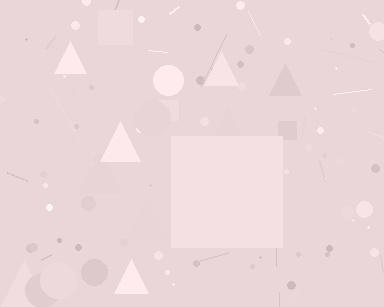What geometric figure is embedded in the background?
A square is embedded in the background.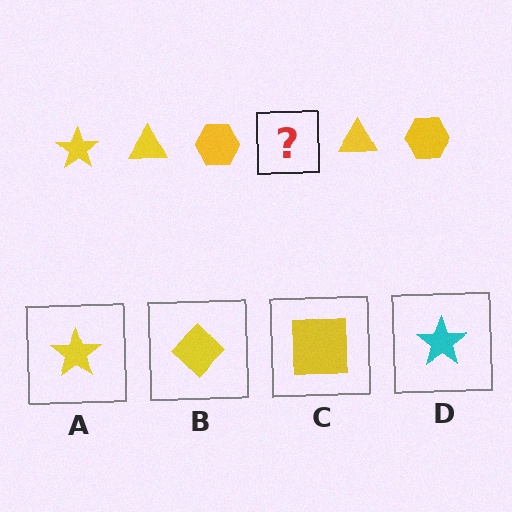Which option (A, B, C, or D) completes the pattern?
A.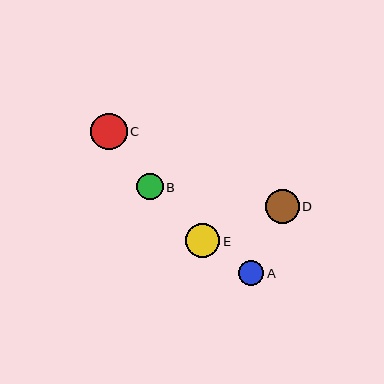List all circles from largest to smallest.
From largest to smallest: C, E, D, B, A.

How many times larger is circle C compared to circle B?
Circle C is approximately 1.4 times the size of circle B.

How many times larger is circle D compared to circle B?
Circle D is approximately 1.3 times the size of circle B.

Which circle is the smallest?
Circle A is the smallest with a size of approximately 25 pixels.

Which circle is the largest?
Circle C is the largest with a size of approximately 36 pixels.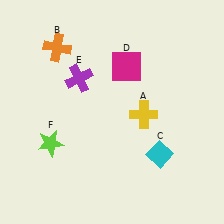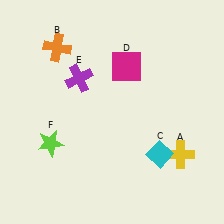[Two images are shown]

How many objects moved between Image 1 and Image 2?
1 object moved between the two images.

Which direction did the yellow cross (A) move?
The yellow cross (A) moved down.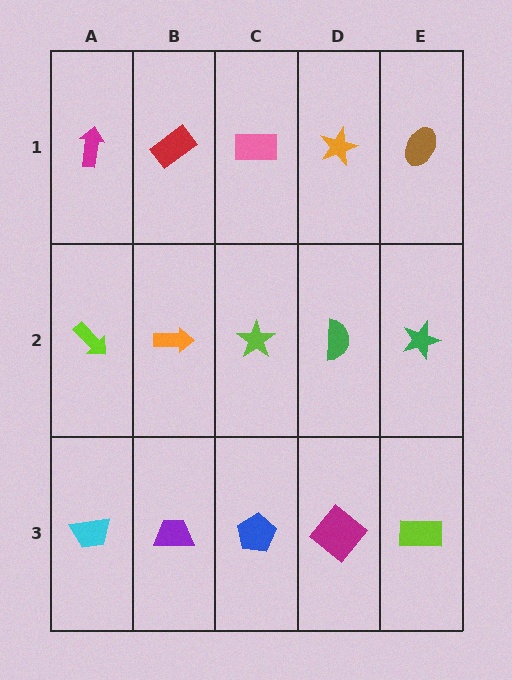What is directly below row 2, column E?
A lime rectangle.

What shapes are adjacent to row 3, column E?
A green star (row 2, column E), a magenta diamond (row 3, column D).